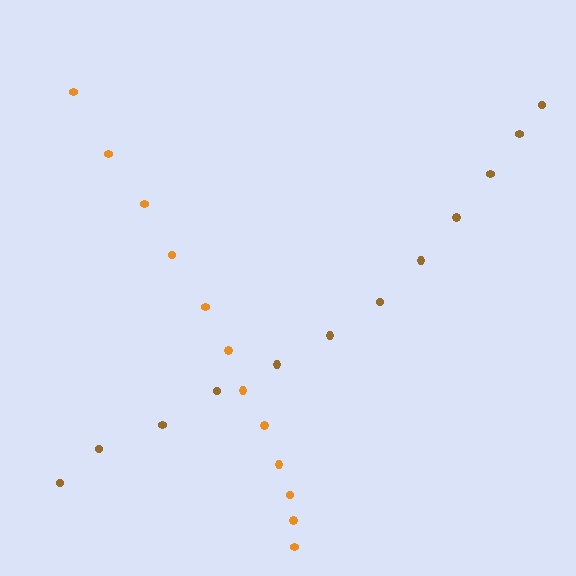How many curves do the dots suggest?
There are 2 distinct paths.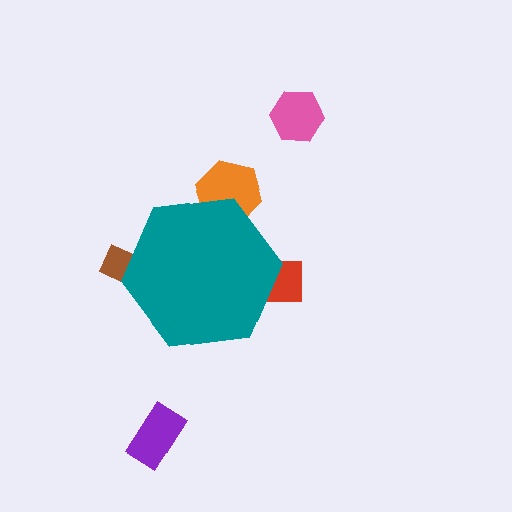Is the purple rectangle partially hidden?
No, the purple rectangle is fully visible.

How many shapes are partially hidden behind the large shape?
3 shapes are partially hidden.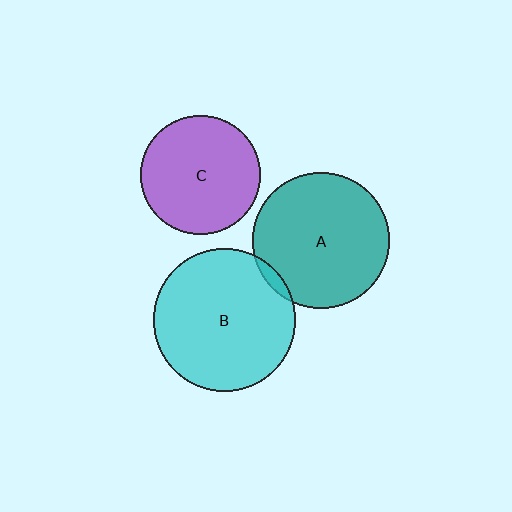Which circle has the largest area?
Circle B (cyan).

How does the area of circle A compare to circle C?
Approximately 1.3 times.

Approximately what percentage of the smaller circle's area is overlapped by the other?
Approximately 5%.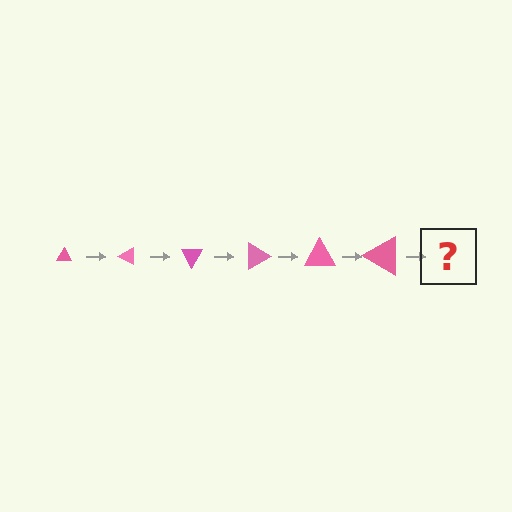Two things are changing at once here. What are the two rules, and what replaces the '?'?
The two rules are that the triangle grows larger each step and it rotates 30 degrees each step. The '?' should be a triangle, larger than the previous one and rotated 180 degrees from the start.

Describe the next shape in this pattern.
It should be a triangle, larger than the previous one and rotated 180 degrees from the start.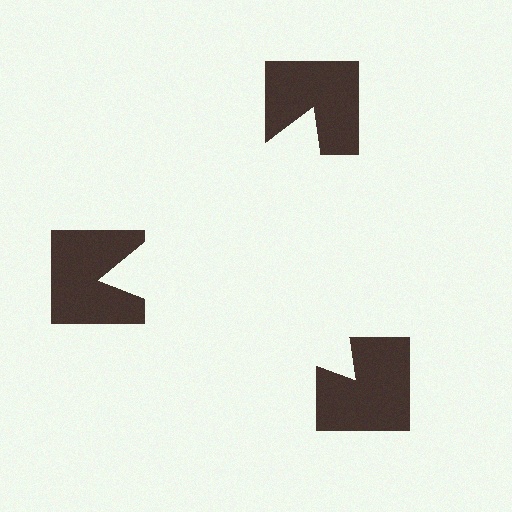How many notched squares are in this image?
There are 3 — one at each vertex of the illusory triangle.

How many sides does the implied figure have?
3 sides.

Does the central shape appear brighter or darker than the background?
It typically appears slightly brighter than the background, even though no actual brightness change is drawn.